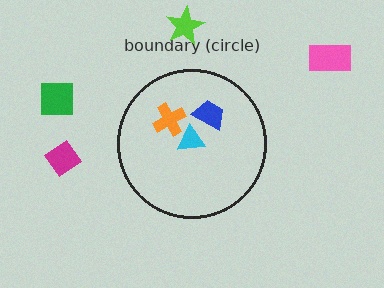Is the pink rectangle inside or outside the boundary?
Outside.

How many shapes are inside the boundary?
3 inside, 4 outside.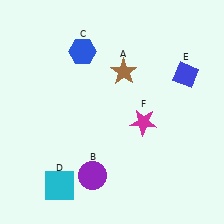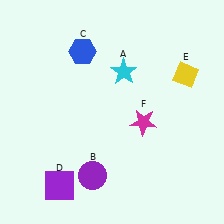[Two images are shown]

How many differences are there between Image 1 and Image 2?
There are 3 differences between the two images.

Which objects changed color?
A changed from brown to cyan. D changed from cyan to purple. E changed from blue to yellow.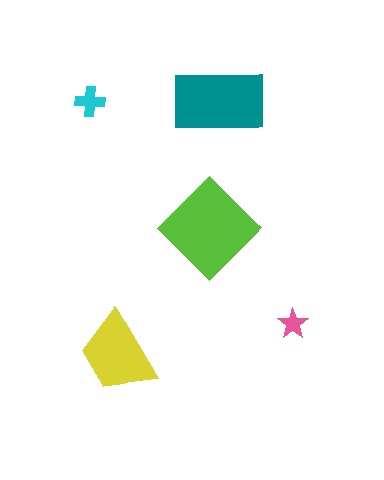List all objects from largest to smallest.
The lime diamond, the teal rectangle, the yellow trapezoid, the cyan cross, the pink star.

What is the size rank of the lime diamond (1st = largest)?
1st.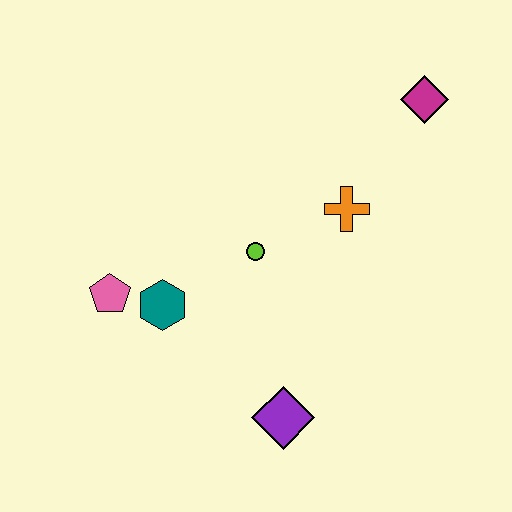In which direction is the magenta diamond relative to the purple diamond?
The magenta diamond is above the purple diamond.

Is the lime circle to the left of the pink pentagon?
No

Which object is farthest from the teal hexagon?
The magenta diamond is farthest from the teal hexagon.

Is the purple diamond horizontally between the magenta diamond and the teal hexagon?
Yes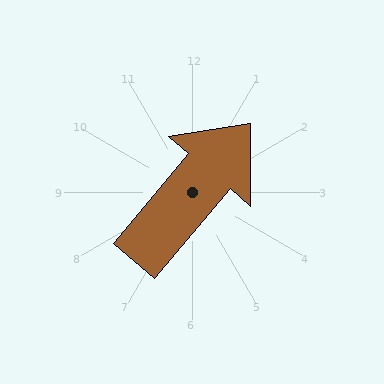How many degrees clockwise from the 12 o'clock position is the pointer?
Approximately 40 degrees.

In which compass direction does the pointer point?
Northeast.